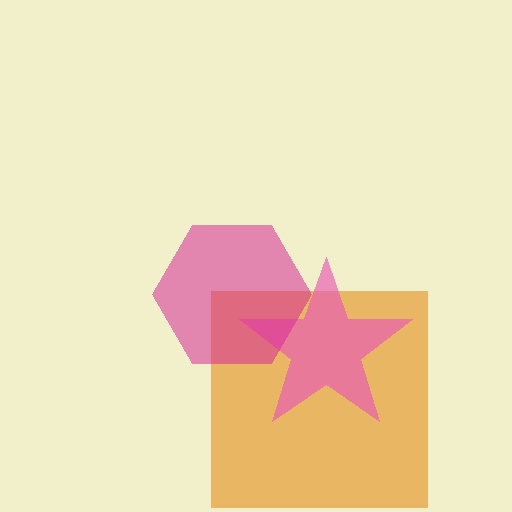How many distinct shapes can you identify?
There are 3 distinct shapes: an orange square, a pink star, a magenta hexagon.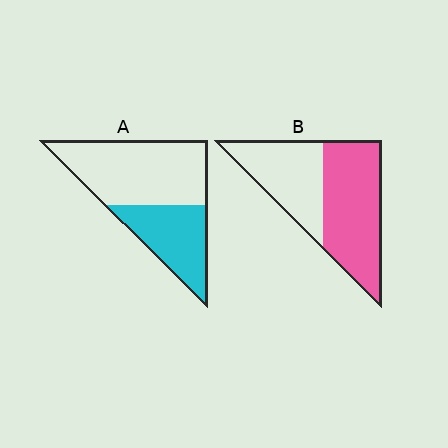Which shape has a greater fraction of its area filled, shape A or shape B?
Shape B.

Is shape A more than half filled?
No.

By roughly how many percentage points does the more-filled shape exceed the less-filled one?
By roughly 20 percentage points (B over A).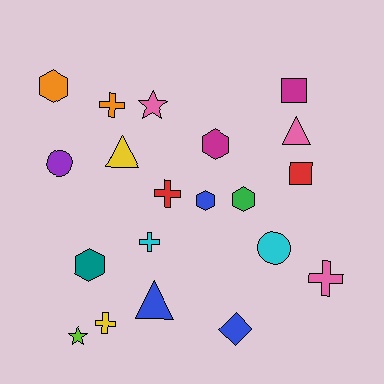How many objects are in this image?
There are 20 objects.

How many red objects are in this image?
There are 2 red objects.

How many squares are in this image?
There are 2 squares.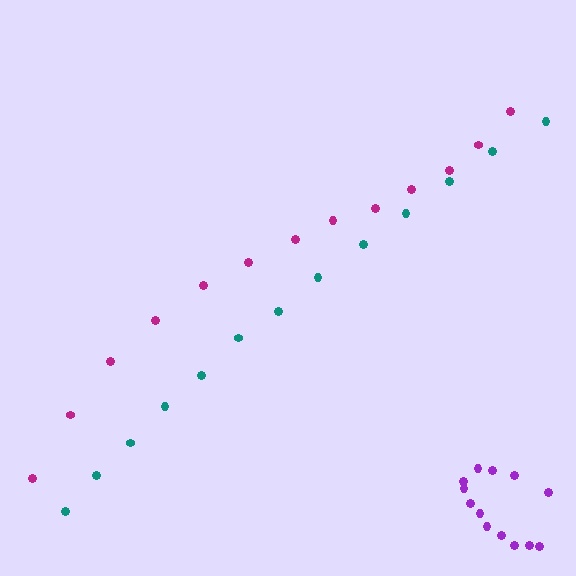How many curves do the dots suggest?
There are 3 distinct paths.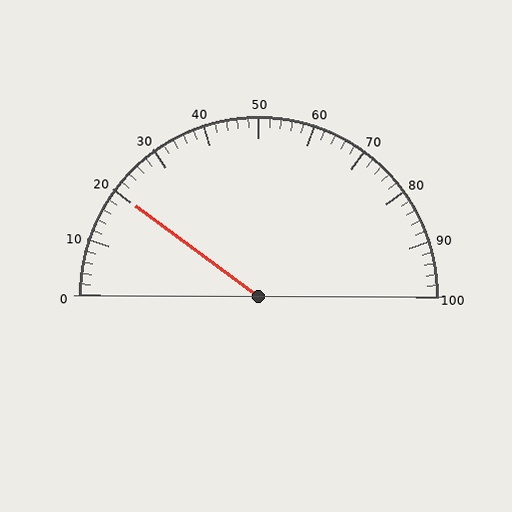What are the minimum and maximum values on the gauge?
The gauge ranges from 0 to 100.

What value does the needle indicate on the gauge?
The needle indicates approximately 20.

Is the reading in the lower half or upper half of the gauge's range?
The reading is in the lower half of the range (0 to 100).